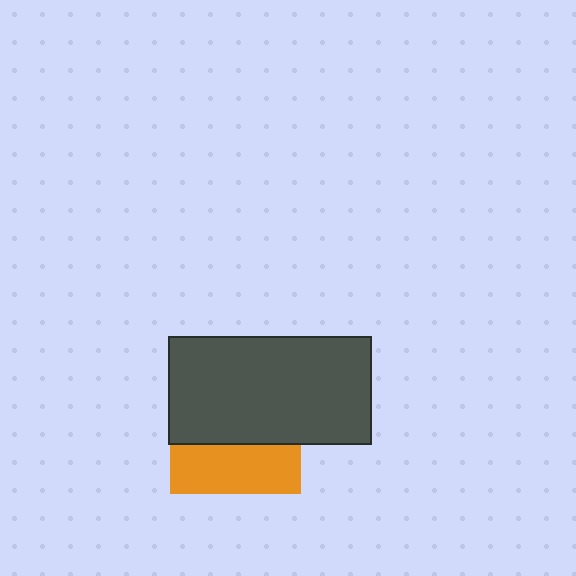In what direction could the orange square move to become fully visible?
The orange square could move down. That would shift it out from behind the dark gray rectangle entirely.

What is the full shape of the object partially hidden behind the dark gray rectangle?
The partially hidden object is an orange square.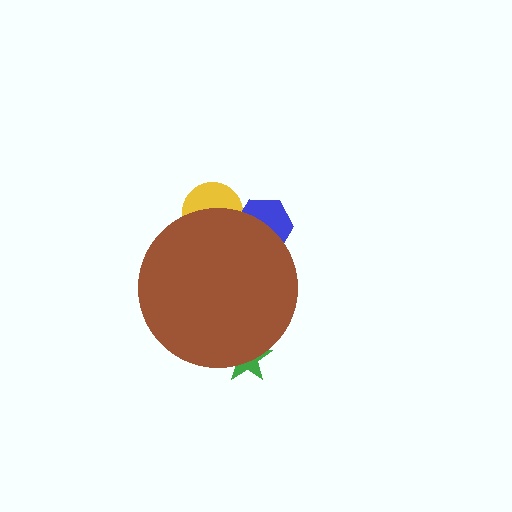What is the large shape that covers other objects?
A brown circle.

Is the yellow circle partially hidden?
Yes, the yellow circle is partially hidden behind the brown circle.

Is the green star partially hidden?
Yes, the green star is partially hidden behind the brown circle.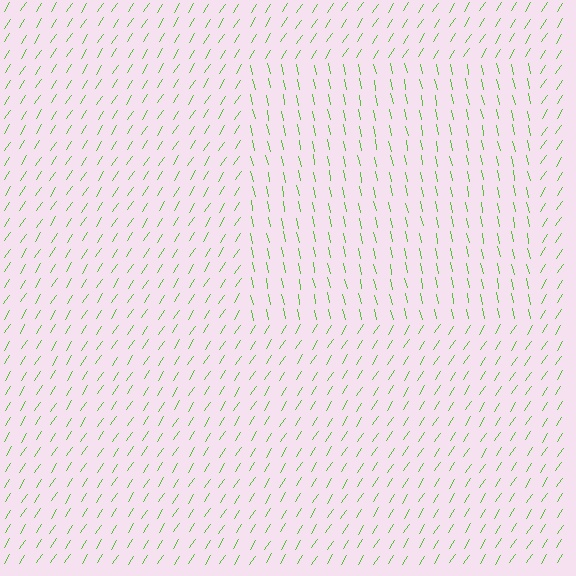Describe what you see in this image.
The image is filled with small lime line segments. A rectangle region in the image has lines oriented differently from the surrounding lines, creating a visible texture boundary.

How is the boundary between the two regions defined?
The boundary is defined purely by a change in line orientation (approximately 45 degrees difference). All lines are the same color and thickness.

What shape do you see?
I see a rectangle.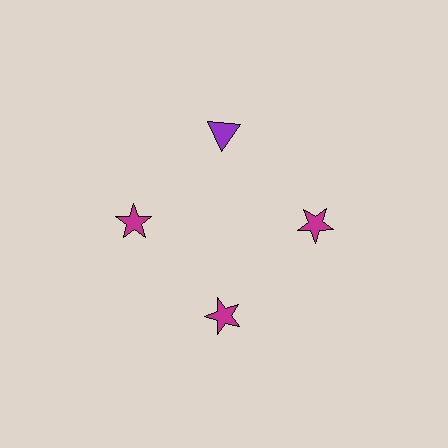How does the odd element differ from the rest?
It differs in both color (purple instead of magenta) and shape (triangle instead of star).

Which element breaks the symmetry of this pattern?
The purple triangle at roughly the 12 o'clock position breaks the symmetry. All other shapes are magenta stars.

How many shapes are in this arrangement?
There are 4 shapes arranged in a ring pattern.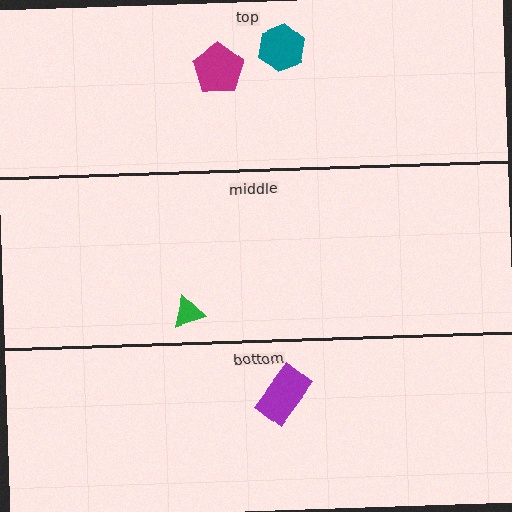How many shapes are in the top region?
2.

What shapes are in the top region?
The magenta pentagon, the teal hexagon.